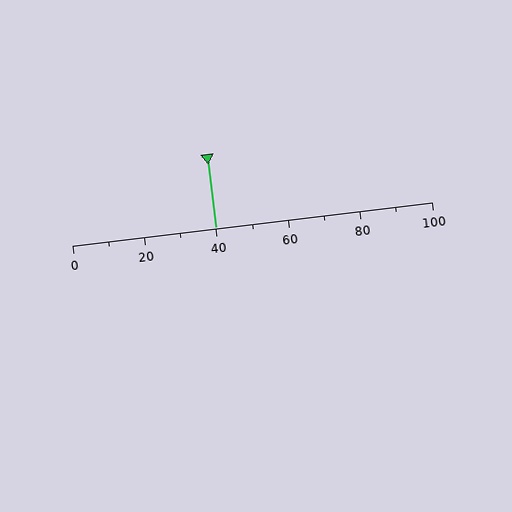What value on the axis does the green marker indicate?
The marker indicates approximately 40.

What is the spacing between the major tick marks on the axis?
The major ticks are spaced 20 apart.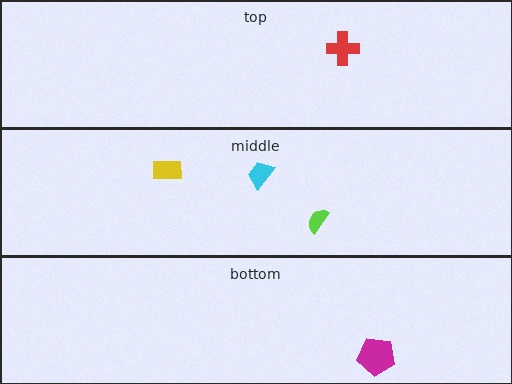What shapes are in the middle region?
The lime semicircle, the yellow rectangle, the cyan trapezoid.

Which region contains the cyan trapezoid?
The middle region.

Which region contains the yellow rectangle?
The middle region.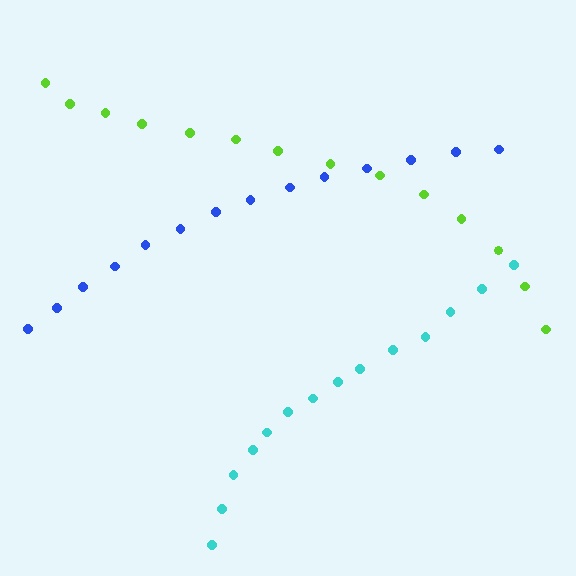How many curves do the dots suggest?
There are 3 distinct paths.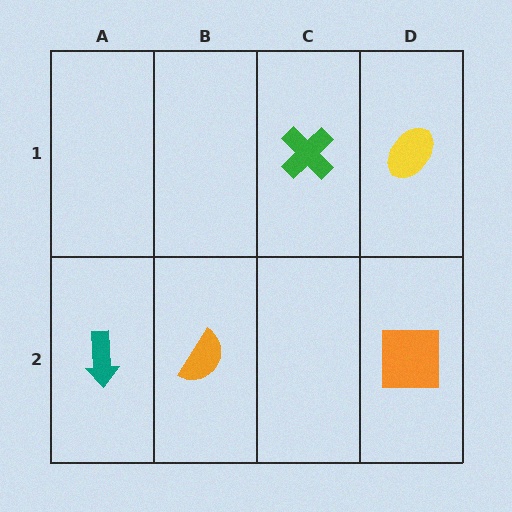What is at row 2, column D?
An orange square.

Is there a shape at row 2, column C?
No, that cell is empty.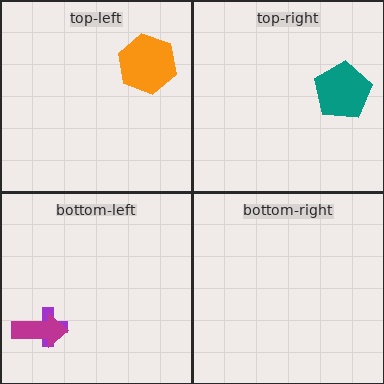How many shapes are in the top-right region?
1.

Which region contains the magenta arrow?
The bottom-left region.